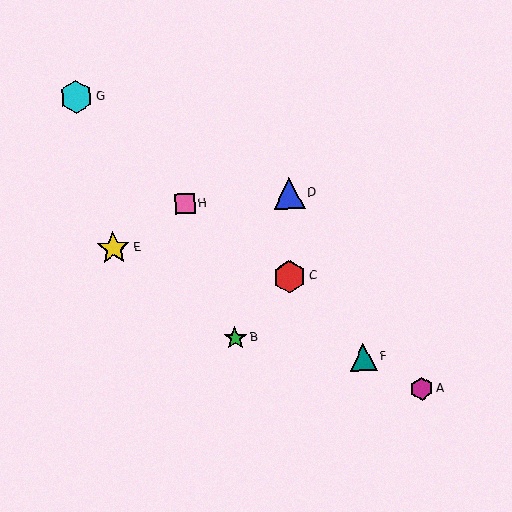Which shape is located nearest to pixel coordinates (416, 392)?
The magenta hexagon (labeled A) at (422, 389) is nearest to that location.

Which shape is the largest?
The yellow star (labeled E) is the largest.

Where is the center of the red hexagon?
The center of the red hexagon is at (289, 277).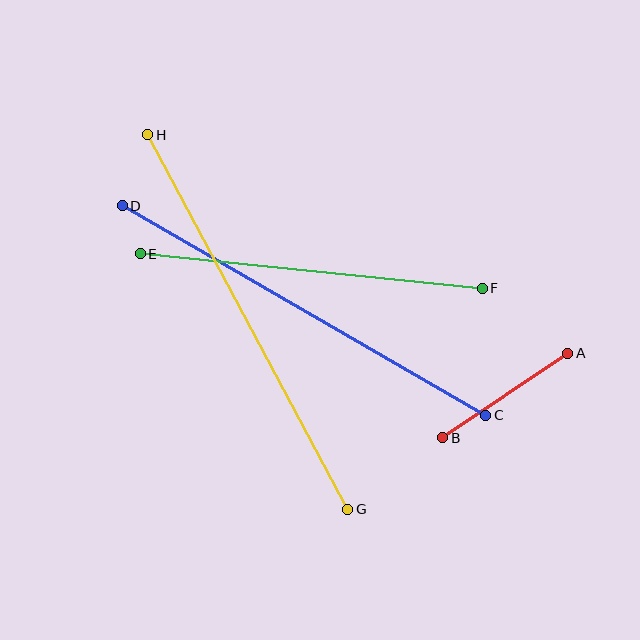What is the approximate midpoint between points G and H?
The midpoint is at approximately (248, 322) pixels.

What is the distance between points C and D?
The distance is approximately 420 pixels.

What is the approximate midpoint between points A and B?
The midpoint is at approximately (505, 395) pixels.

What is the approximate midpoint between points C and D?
The midpoint is at approximately (304, 310) pixels.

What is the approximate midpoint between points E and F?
The midpoint is at approximately (311, 271) pixels.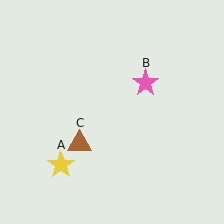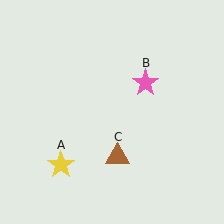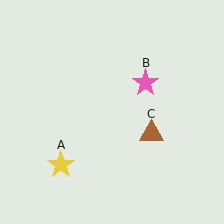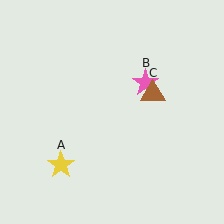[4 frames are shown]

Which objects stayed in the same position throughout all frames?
Yellow star (object A) and pink star (object B) remained stationary.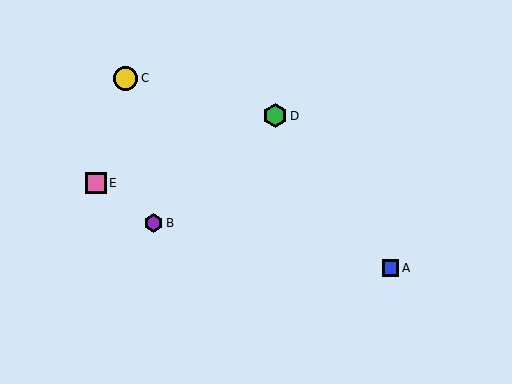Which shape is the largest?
The yellow circle (labeled C) is the largest.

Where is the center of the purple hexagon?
The center of the purple hexagon is at (153, 223).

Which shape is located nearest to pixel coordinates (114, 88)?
The yellow circle (labeled C) at (126, 78) is nearest to that location.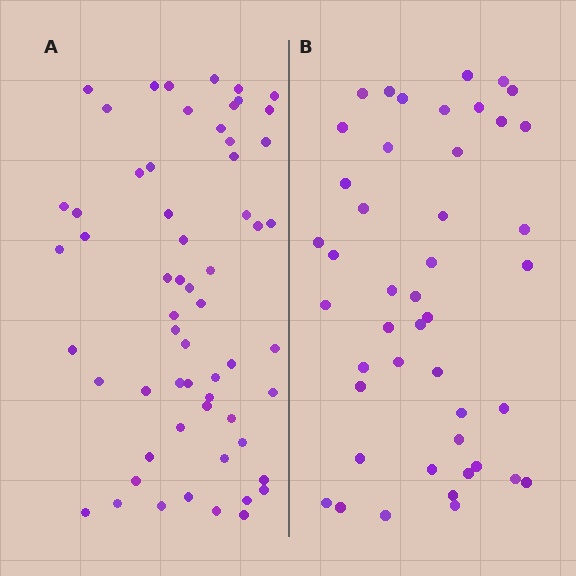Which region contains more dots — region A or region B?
Region A (the left region) has more dots.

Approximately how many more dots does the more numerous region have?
Region A has approximately 15 more dots than region B.